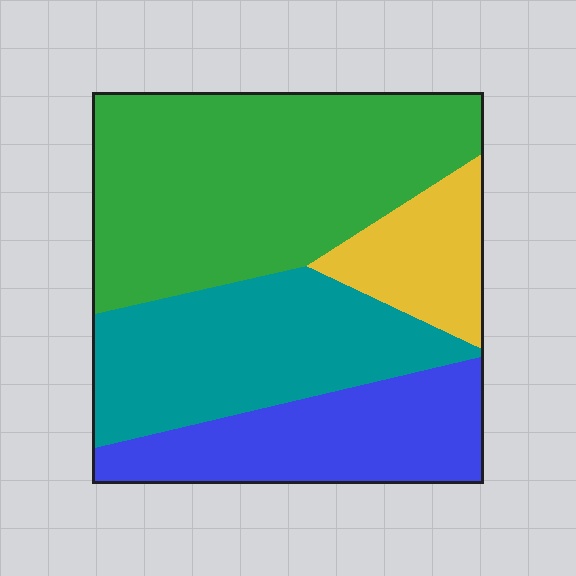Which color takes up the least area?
Yellow, at roughly 10%.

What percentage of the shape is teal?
Teal covers 27% of the shape.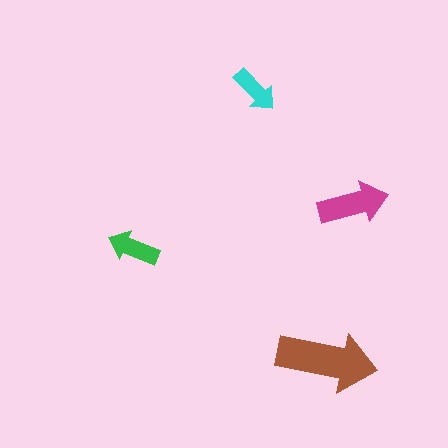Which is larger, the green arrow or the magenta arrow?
The magenta one.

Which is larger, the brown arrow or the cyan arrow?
The brown one.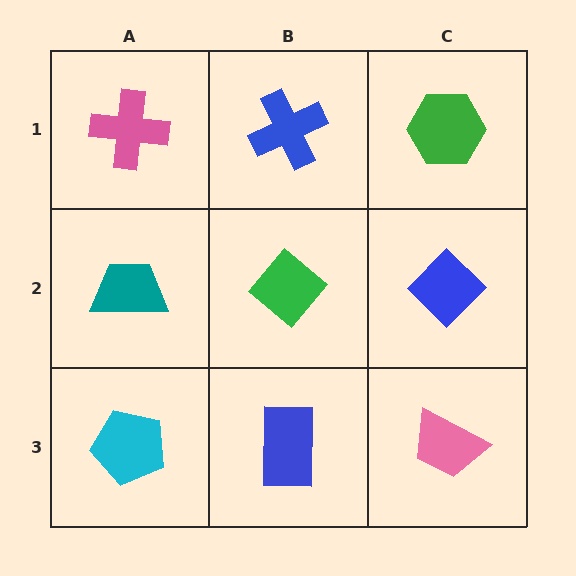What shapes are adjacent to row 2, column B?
A blue cross (row 1, column B), a blue rectangle (row 3, column B), a teal trapezoid (row 2, column A), a blue diamond (row 2, column C).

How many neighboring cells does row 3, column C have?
2.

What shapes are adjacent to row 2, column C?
A green hexagon (row 1, column C), a pink trapezoid (row 3, column C), a green diamond (row 2, column B).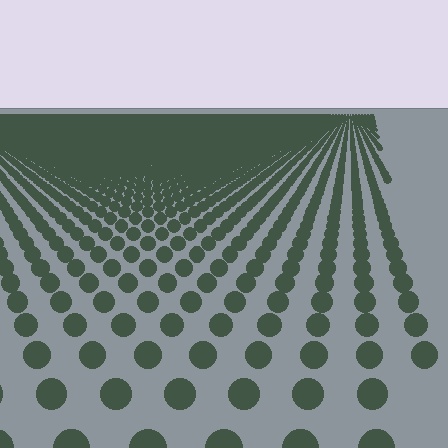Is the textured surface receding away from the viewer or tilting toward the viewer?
The surface is receding away from the viewer. Texture elements get smaller and denser toward the top.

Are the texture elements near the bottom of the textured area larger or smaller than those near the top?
Larger. Near the bottom, elements are closer to the viewer and appear at a bigger on-screen size.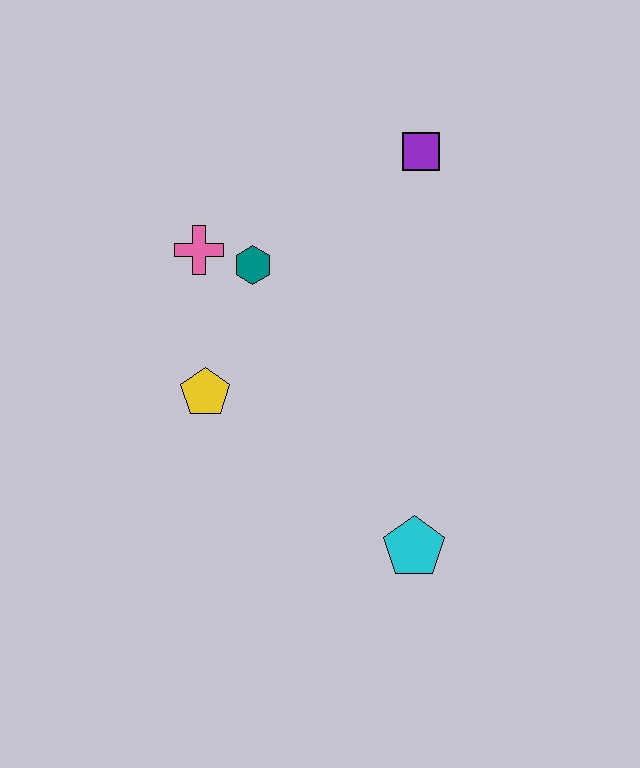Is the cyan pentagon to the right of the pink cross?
Yes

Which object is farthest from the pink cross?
The cyan pentagon is farthest from the pink cross.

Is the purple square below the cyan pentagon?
No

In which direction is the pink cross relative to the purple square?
The pink cross is to the left of the purple square.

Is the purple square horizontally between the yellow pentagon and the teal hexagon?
No